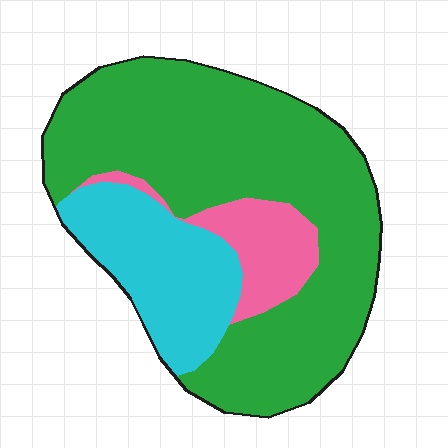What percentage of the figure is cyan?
Cyan covers 22% of the figure.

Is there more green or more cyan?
Green.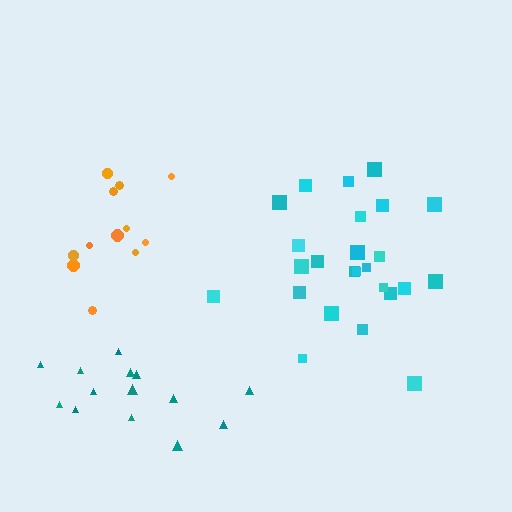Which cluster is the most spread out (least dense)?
Teal.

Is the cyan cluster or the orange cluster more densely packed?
Orange.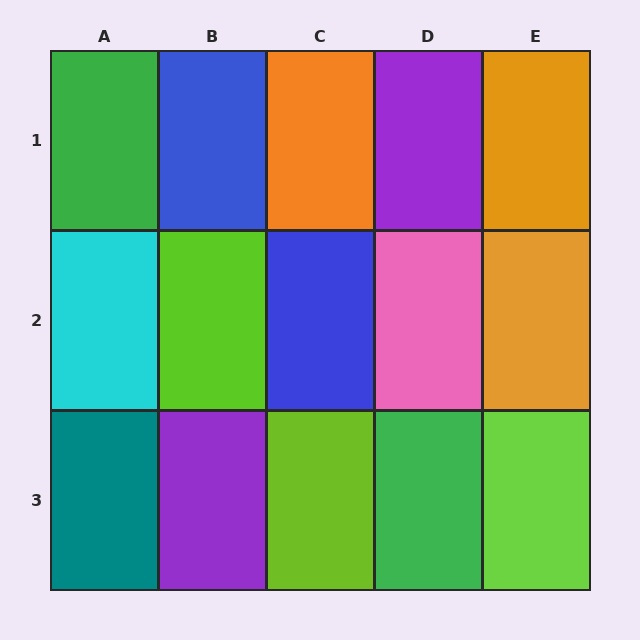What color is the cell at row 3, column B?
Purple.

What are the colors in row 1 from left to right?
Green, blue, orange, purple, orange.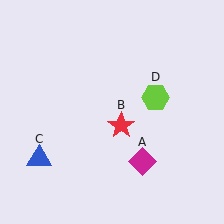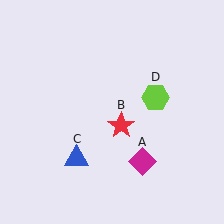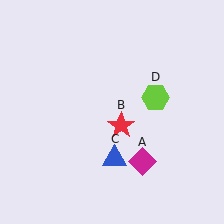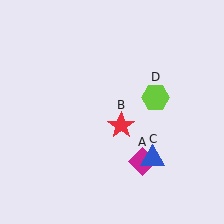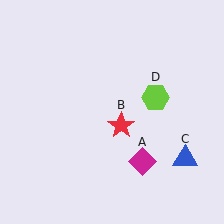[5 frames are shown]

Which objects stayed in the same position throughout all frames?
Magenta diamond (object A) and red star (object B) and lime hexagon (object D) remained stationary.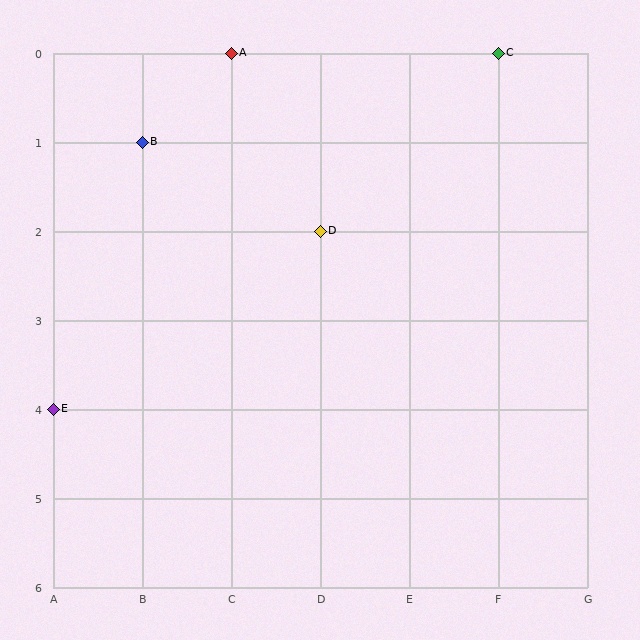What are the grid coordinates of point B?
Point B is at grid coordinates (B, 1).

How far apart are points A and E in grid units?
Points A and E are 2 columns and 4 rows apart (about 4.5 grid units diagonally).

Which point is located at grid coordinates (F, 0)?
Point C is at (F, 0).